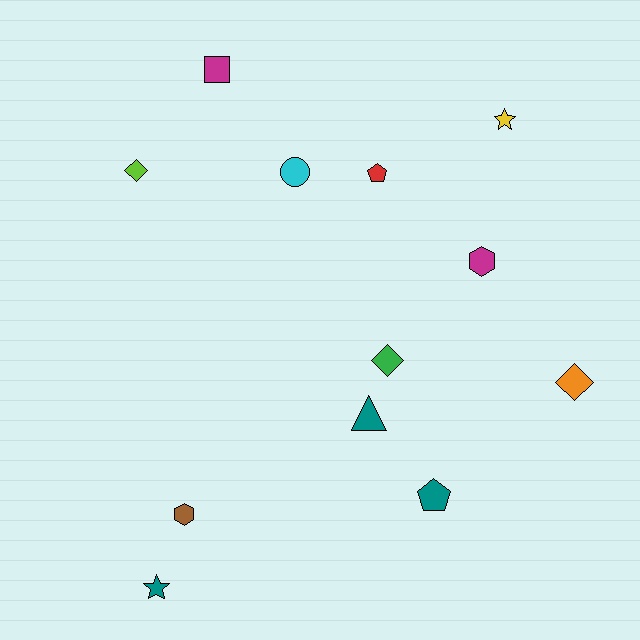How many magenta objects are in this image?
There are 2 magenta objects.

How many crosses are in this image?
There are no crosses.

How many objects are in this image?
There are 12 objects.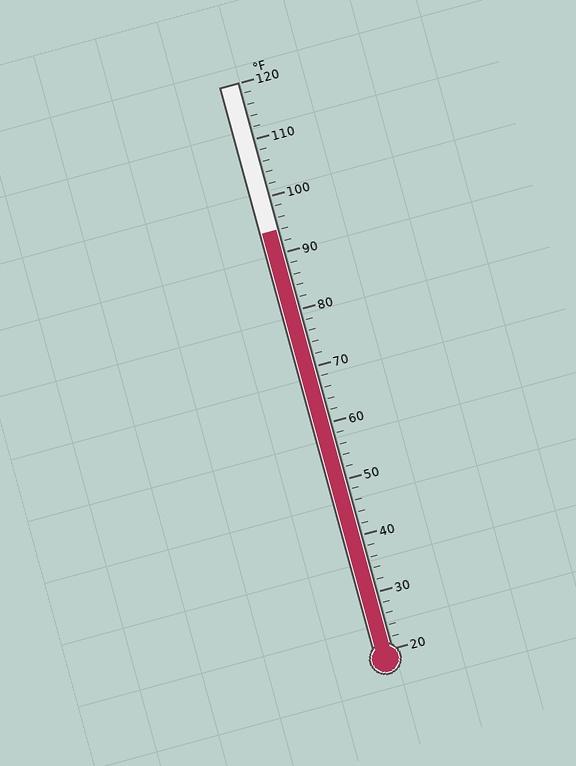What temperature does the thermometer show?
The thermometer shows approximately 94°F.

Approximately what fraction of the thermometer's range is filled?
The thermometer is filled to approximately 75% of its range.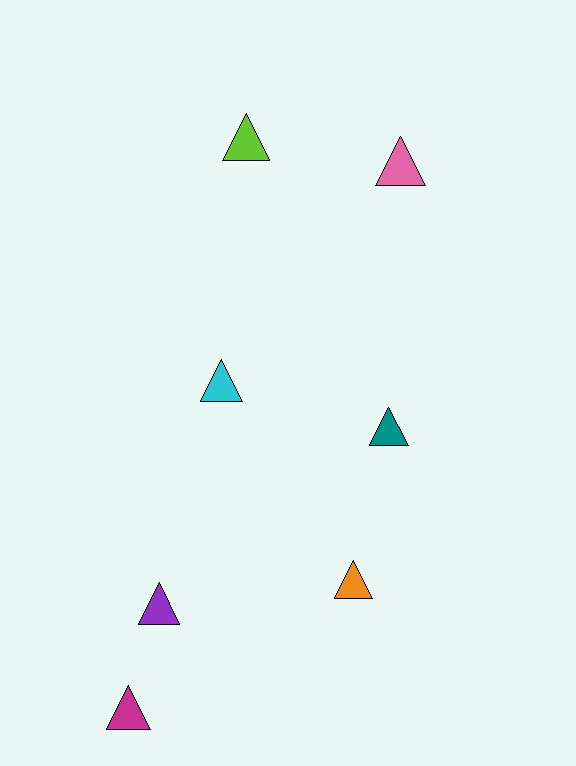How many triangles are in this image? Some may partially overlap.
There are 7 triangles.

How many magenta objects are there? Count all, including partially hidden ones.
There is 1 magenta object.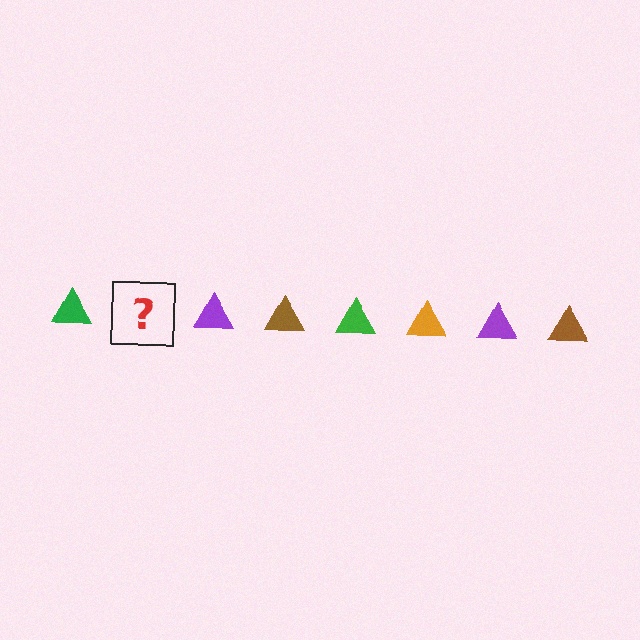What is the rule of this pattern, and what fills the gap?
The rule is that the pattern cycles through green, orange, purple, brown triangles. The gap should be filled with an orange triangle.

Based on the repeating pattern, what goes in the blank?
The blank should be an orange triangle.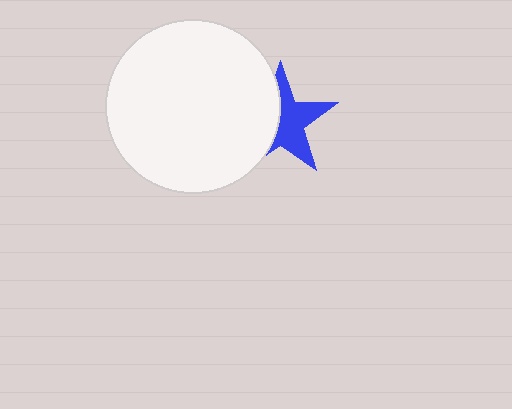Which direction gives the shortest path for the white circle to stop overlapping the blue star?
Moving left gives the shortest separation.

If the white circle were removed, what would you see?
You would see the complete blue star.